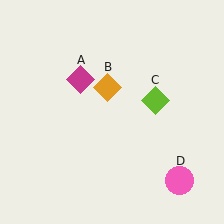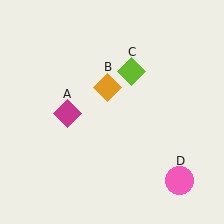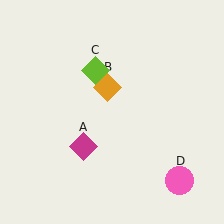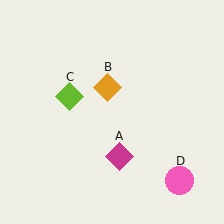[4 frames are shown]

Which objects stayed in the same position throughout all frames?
Orange diamond (object B) and pink circle (object D) remained stationary.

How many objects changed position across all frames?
2 objects changed position: magenta diamond (object A), lime diamond (object C).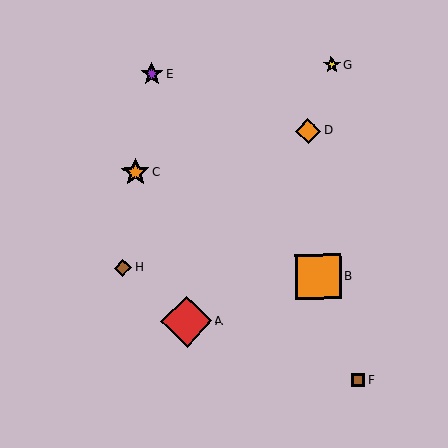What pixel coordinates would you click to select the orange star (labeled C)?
Click at (136, 172) to select the orange star C.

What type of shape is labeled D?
Shape D is an orange diamond.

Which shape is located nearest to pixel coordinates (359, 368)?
The brown square (labeled F) at (359, 380) is nearest to that location.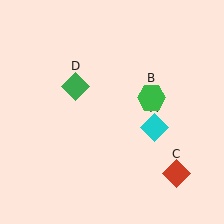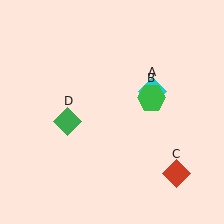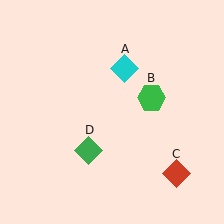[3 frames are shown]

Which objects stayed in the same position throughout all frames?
Green hexagon (object B) and red diamond (object C) remained stationary.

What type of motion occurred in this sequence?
The cyan diamond (object A), green diamond (object D) rotated counterclockwise around the center of the scene.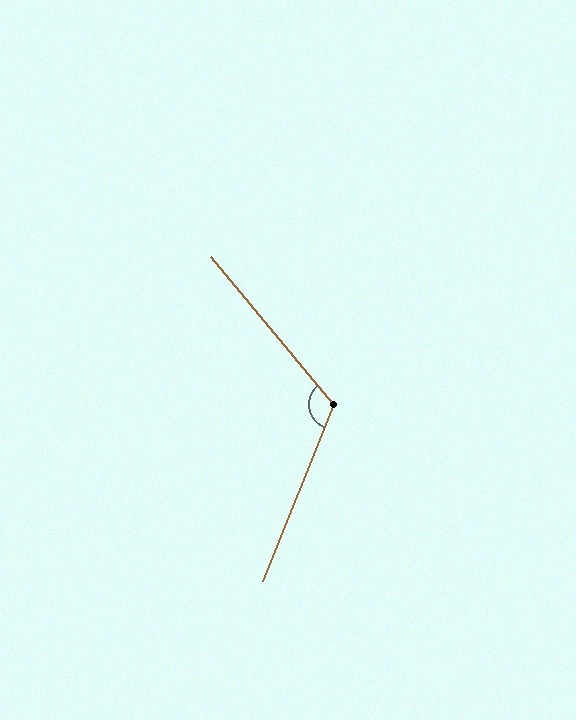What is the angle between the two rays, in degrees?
Approximately 118 degrees.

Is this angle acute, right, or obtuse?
It is obtuse.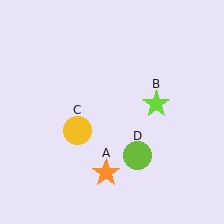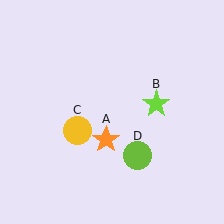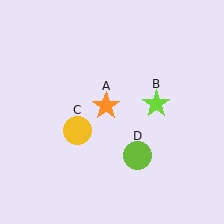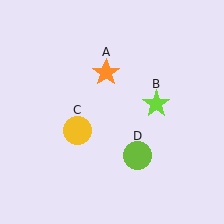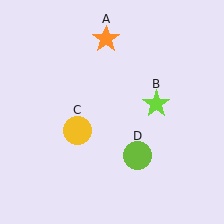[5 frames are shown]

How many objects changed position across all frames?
1 object changed position: orange star (object A).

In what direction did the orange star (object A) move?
The orange star (object A) moved up.